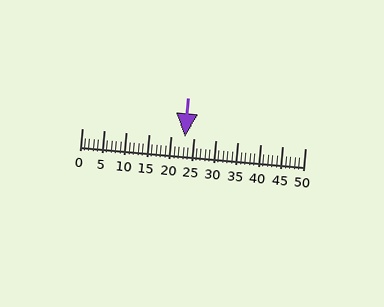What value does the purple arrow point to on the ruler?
The purple arrow points to approximately 23.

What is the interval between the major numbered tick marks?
The major tick marks are spaced 5 units apart.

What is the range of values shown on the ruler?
The ruler shows values from 0 to 50.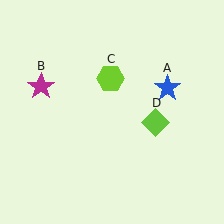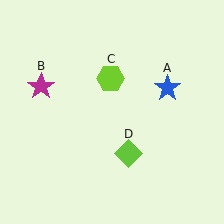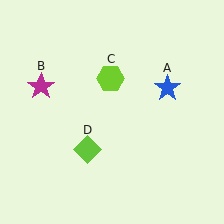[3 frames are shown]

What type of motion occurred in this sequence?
The lime diamond (object D) rotated clockwise around the center of the scene.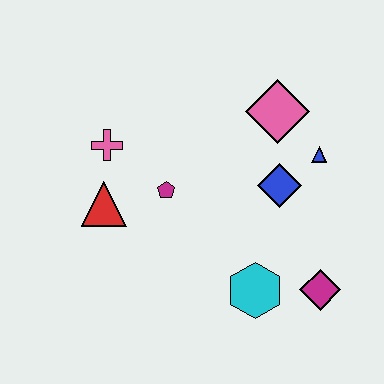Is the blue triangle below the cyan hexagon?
No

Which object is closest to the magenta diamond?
The cyan hexagon is closest to the magenta diamond.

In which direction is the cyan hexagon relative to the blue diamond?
The cyan hexagon is below the blue diamond.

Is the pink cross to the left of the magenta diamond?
Yes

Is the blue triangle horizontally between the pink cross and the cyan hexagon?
No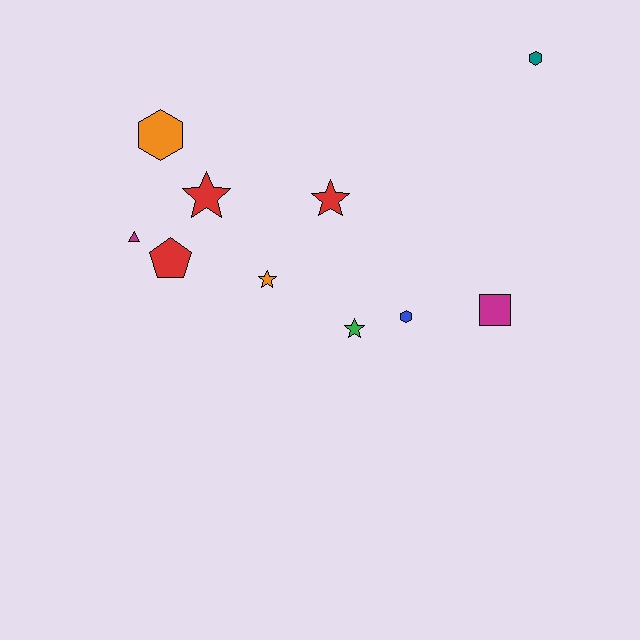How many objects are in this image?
There are 10 objects.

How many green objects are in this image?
There is 1 green object.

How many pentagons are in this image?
There is 1 pentagon.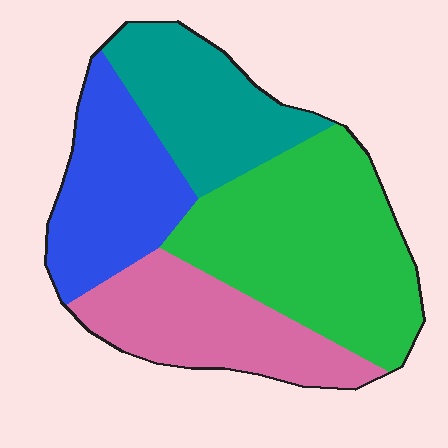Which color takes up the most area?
Green, at roughly 35%.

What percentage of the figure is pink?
Pink takes up between a sixth and a third of the figure.